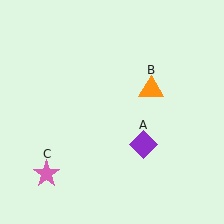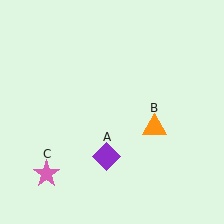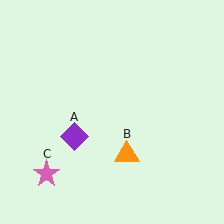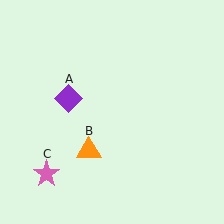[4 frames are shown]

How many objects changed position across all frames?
2 objects changed position: purple diamond (object A), orange triangle (object B).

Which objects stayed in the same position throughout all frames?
Pink star (object C) remained stationary.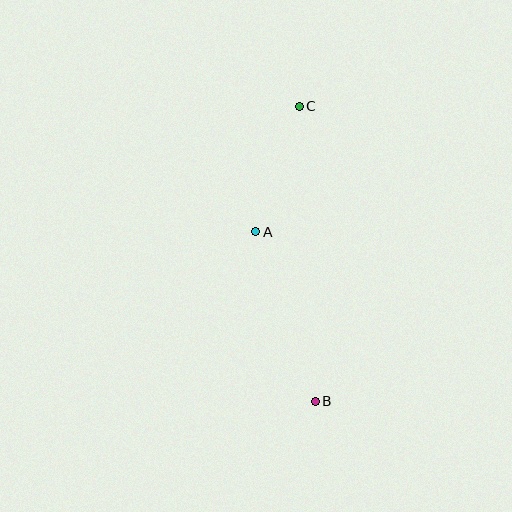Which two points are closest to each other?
Points A and C are closest to each other.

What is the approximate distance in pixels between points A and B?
The distance between A and B is approximately 180 pixels.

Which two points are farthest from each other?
Points B and C are farthest from each other.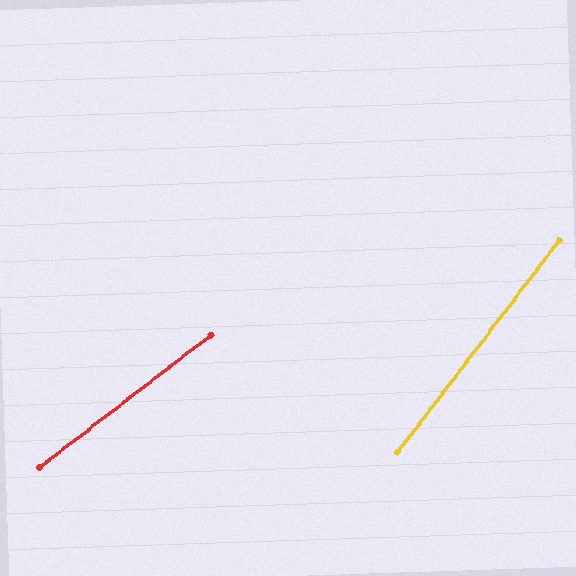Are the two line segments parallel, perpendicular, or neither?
Neither parallel nor perpendicular — they differ by about 15°.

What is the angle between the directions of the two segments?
Approximately 15 degrees.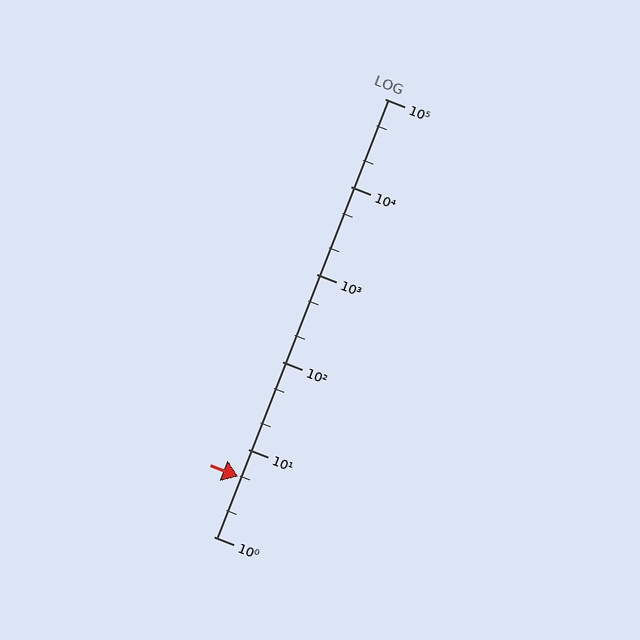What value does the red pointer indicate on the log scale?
The pointer indicates approximately 4.8.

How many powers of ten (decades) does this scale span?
The scale spans 5 decades, from 1 to 100000.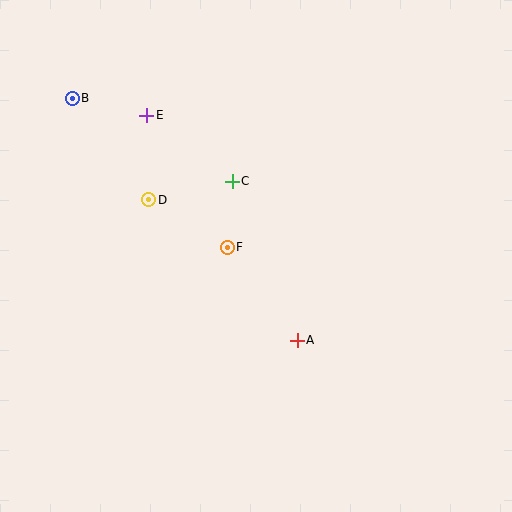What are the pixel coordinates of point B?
Point B is at (72, 98).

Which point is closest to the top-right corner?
Point C is closest to the top-right corner.